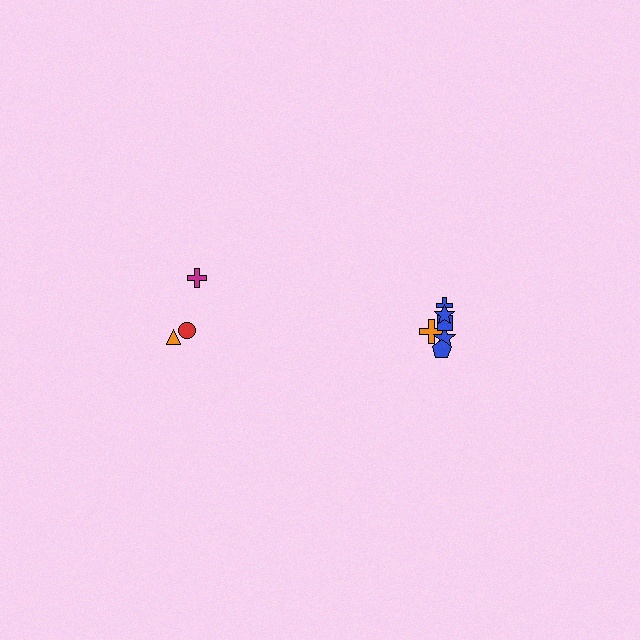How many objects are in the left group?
There are 3 objects.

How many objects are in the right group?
There are 6 objects.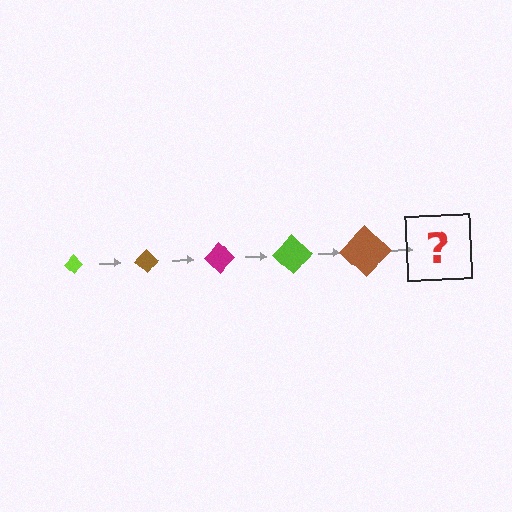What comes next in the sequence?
The next element should be a magenta diamond, larger than the previous one.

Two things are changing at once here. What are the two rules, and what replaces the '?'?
The two rules are that the diamond grows larger each step and the color cycles through lime, brown, and magenta. The '?' should be a magenta diamond, larger than the previous one.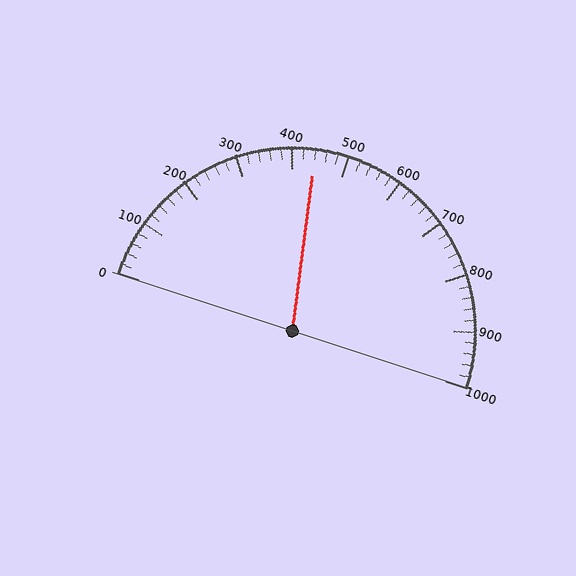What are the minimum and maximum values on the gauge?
The gauge ranges from 0 to 1000.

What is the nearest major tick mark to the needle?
The nearest major tick mark is 400.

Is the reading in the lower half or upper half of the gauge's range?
The reading is in the lower half of the range (0 to 1000).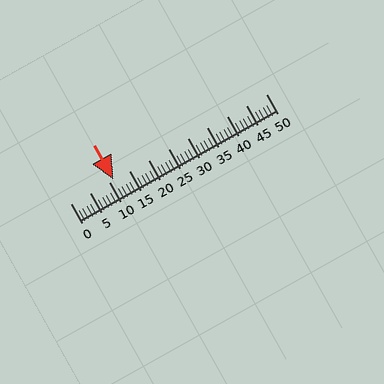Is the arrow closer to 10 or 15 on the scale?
The arrow is closer to 10.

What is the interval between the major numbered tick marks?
The major tick marks are spaced 5 units apart.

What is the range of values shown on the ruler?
The ruler shows values from 0 to 50.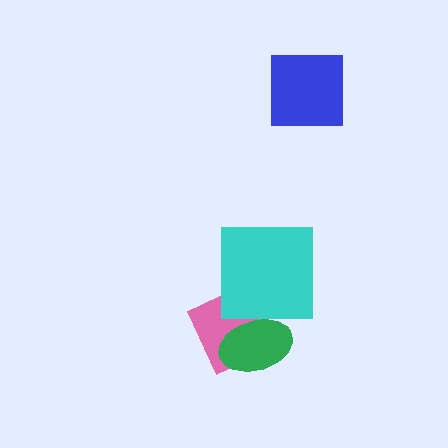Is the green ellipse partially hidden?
Yes, it is partially covered by another shape.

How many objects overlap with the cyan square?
2 objects overlap with the cyan square.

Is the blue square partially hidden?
No, no other shape covers it.